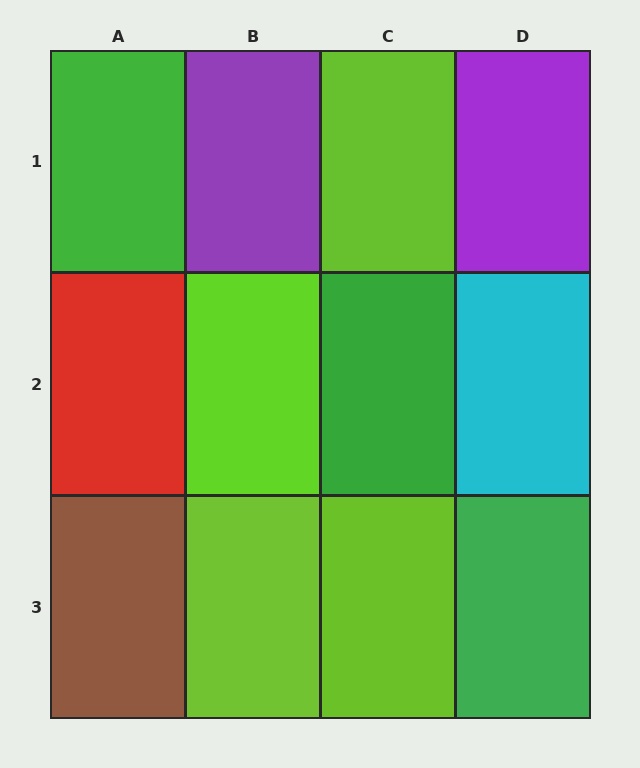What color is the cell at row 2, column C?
Green.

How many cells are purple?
2 cells are purple.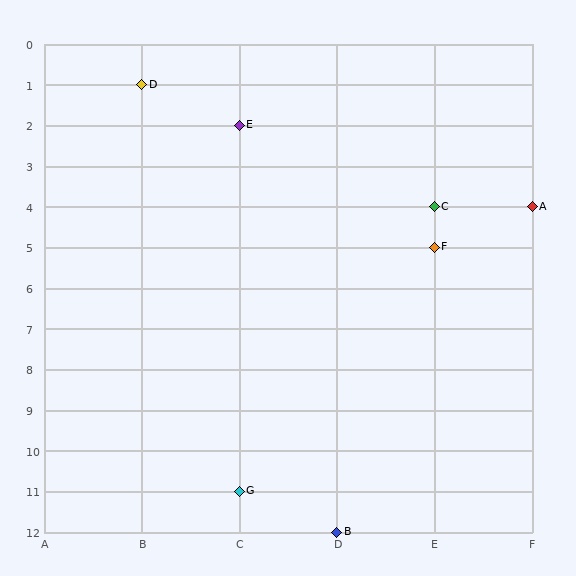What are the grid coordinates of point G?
Point G is at grid coordinates (C, 11).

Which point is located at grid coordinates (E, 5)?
Point F is at (E, 5).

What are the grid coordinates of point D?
Point D is at grid coordinates (B, 1).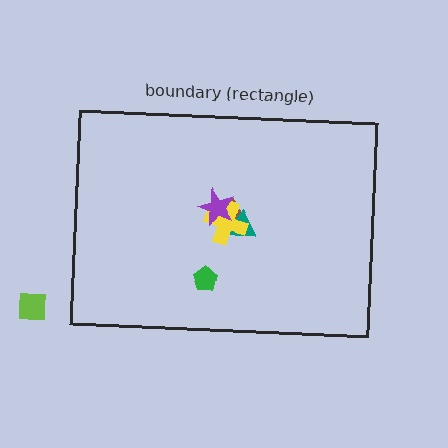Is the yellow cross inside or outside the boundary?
Inside.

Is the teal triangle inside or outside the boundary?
Inside.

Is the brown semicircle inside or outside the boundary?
Inside.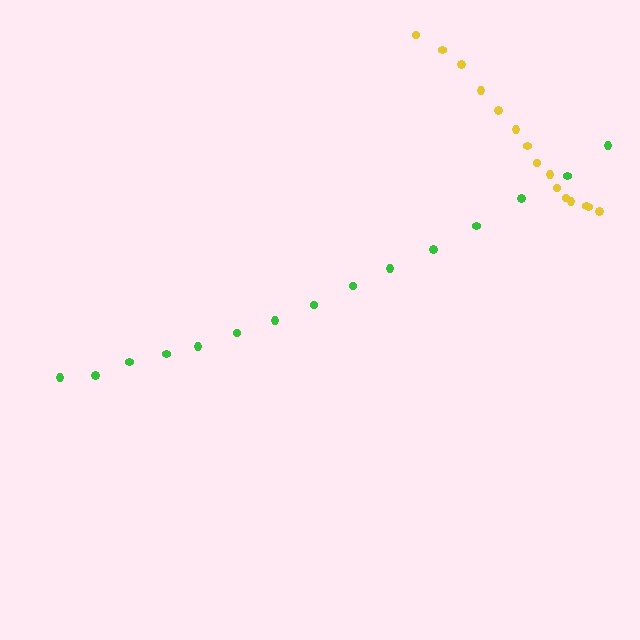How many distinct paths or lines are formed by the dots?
There are 2 distinct paths.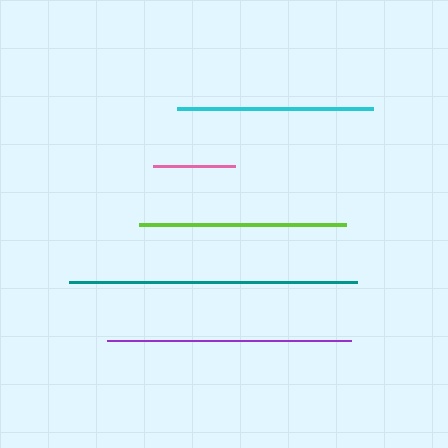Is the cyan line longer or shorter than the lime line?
The lime line is longer than the cyan line.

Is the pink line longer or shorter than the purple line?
The purple line is longer than the pink line.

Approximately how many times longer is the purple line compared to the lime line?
The purple line is approximately 1.2 times the length of the lime line.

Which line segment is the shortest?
The pink line is the shortest at approximately 81 pixels.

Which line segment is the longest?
The teal line is the longest at approximately 288 pixels.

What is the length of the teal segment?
The teal segment is approximately 288 pixels long.